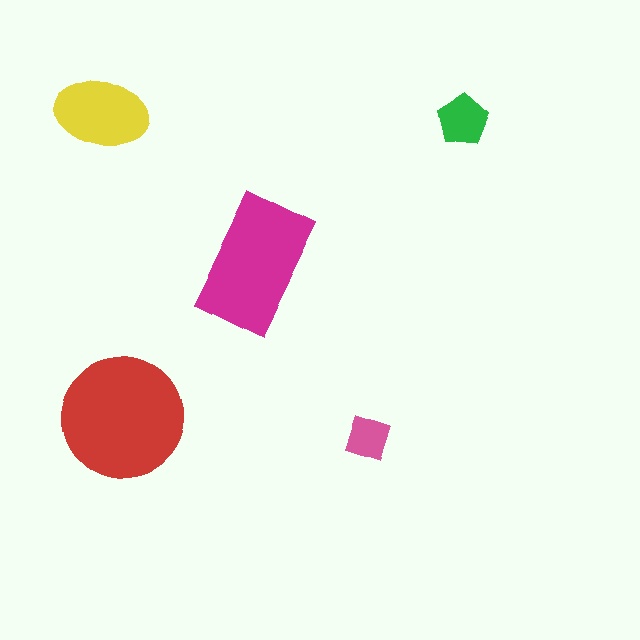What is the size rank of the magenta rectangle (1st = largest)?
2nd.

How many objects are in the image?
There are 5 objects in the image.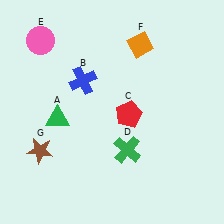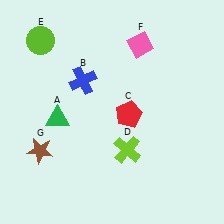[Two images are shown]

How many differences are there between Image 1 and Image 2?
There are 3 differences between the two images.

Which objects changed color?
D changed from green to lime. E changed from pink to lime. F changed from orange to pink.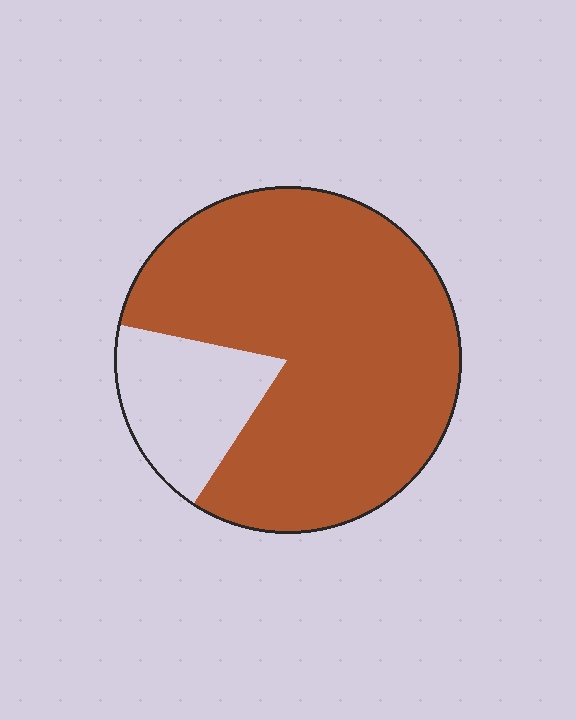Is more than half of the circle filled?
Yes.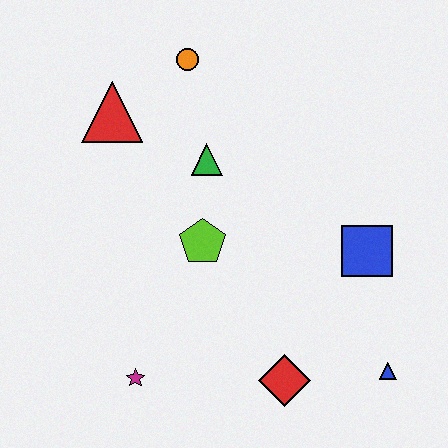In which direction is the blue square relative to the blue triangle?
The blue square is above the blue triangle.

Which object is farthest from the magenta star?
The orange circle is farthest from the magenta star.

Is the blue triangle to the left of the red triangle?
No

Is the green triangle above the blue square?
Yes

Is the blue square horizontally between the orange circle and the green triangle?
No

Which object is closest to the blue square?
The blue triangle is closest to the blue square.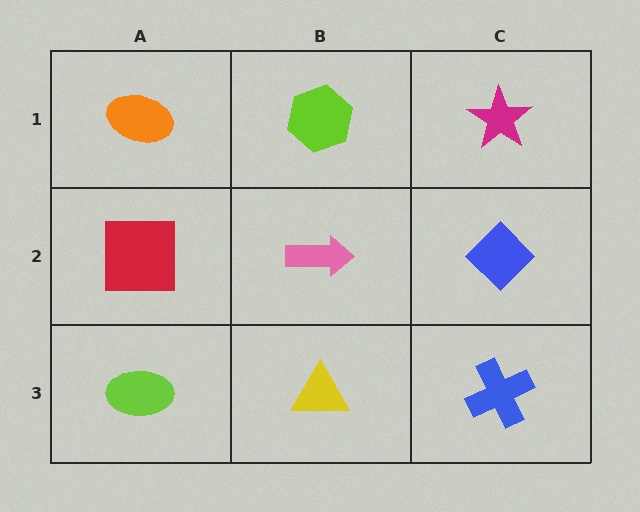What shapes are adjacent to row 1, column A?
A red square (row 2, column A), a lime hexagon (row 1, column B).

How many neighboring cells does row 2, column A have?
3.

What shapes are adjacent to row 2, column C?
A magenta star (row 1, column C), a blue cross (row 3, column C), a pink arrow (row 2, column B).